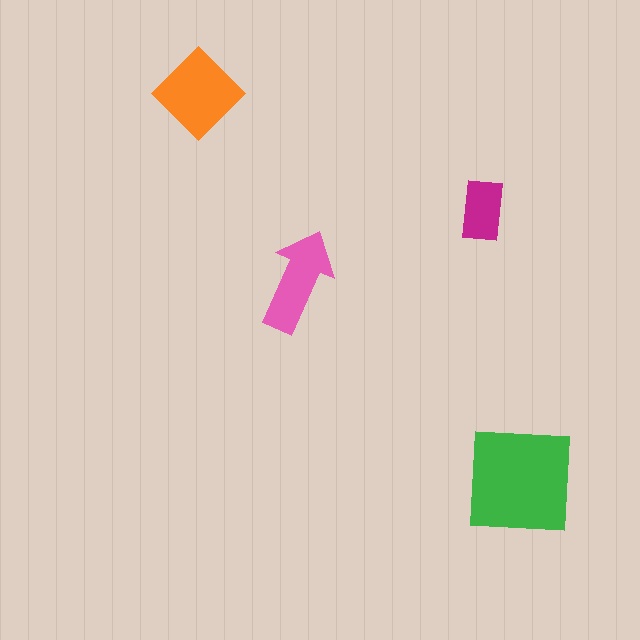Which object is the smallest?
The magenta rectangle.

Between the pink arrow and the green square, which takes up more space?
The green square.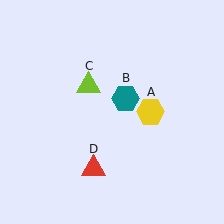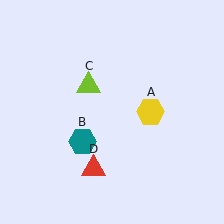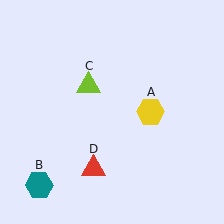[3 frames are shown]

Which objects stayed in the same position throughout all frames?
Yellow hexagon (object A) and lime triangle (object C) and red triangle (object D) remained stationary.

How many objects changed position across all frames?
1 object changed position: teal hexagon (object B).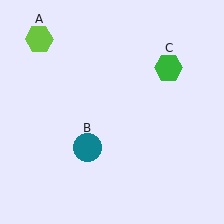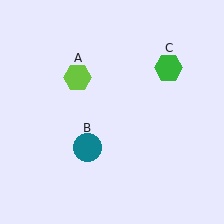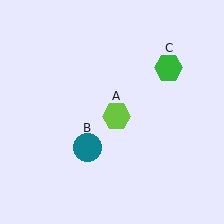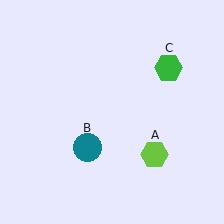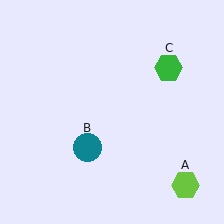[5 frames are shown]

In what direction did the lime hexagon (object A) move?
The lime hexagon (object A) moved down and to the right.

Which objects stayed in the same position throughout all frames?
Teal circle (object B) and green hexagon (object C) remained stationary.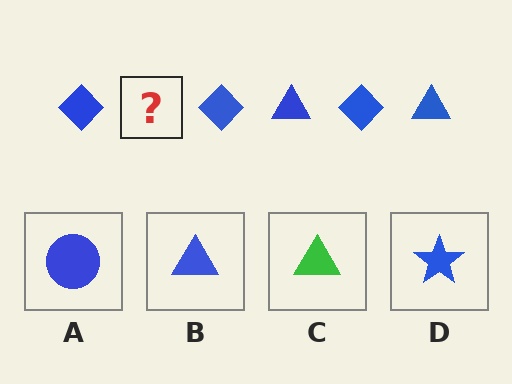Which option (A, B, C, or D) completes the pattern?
B.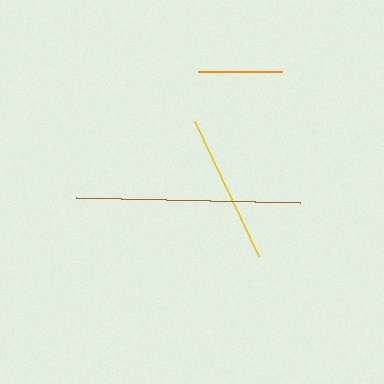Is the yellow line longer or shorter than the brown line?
The brown line is longer than the yellow line.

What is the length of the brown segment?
The brown segment is approximately 224 pixels long.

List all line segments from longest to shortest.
From longest to shortest: brown, yellow, orange.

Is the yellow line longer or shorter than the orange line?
The yellow line is longer than the orange line.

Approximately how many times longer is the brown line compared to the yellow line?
The brown line is approximately 1.5 times the length of the yellow line.